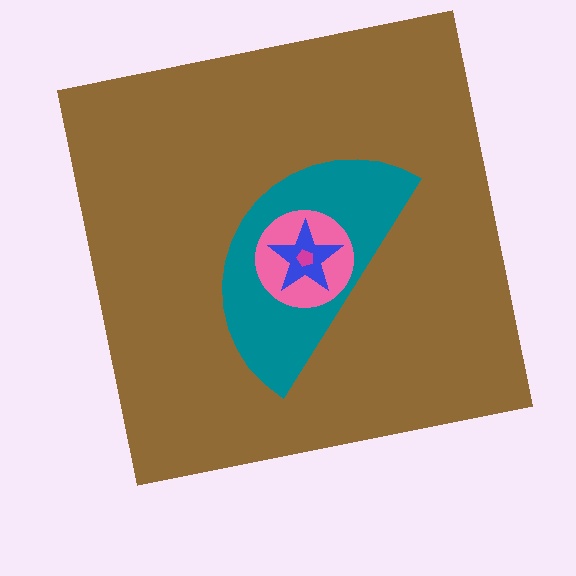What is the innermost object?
The magenta pentagon.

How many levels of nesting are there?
5.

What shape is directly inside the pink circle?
The blue star.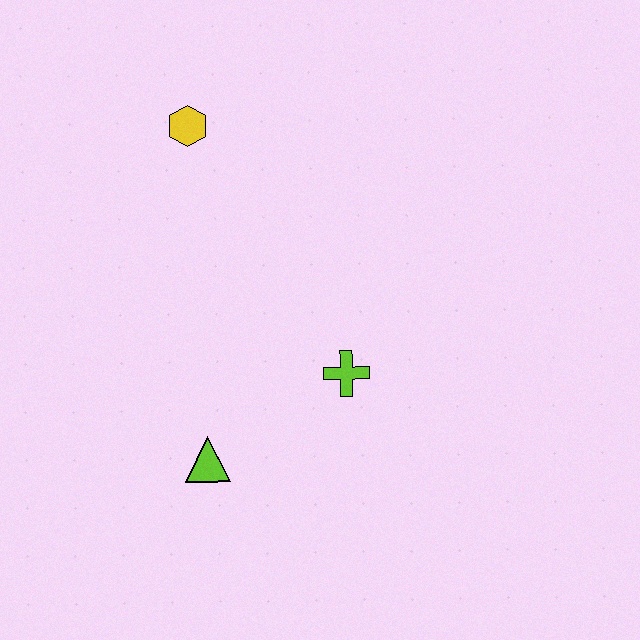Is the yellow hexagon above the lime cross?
Yes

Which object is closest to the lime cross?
The lime triangle is closest to the lime cross.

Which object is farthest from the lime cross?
The yellow hexagon is farthest from the lime cross.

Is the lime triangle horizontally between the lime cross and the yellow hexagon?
Yes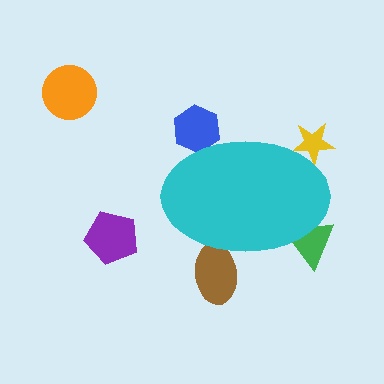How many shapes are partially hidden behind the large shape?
4 shapes are partially hidden.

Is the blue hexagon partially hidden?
Yes, the blue hexagon is partially hidden behind the cyan ellipse.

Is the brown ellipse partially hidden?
Yes, the brown ellipse is partially hidden behind the cyan ellipse.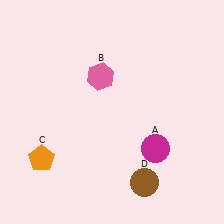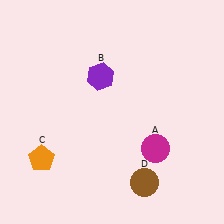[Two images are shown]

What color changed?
The hexagon (B) changed from pink in Image 1 to purple in Image 2.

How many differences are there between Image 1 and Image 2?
There is 1 difference between the two images.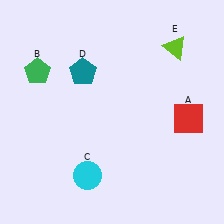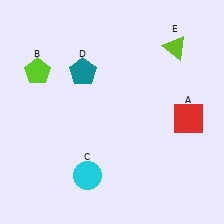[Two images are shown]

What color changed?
The pentagon (B) changed from green in Image 1 to lime in Image 2.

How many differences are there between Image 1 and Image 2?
There is 1 difference between the two images.